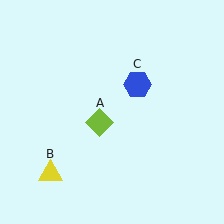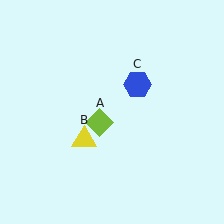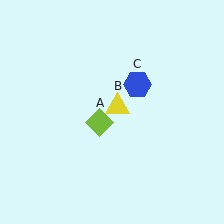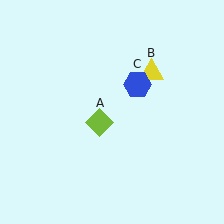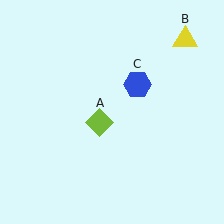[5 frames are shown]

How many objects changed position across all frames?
1 object changed position: yellow triangle (object B).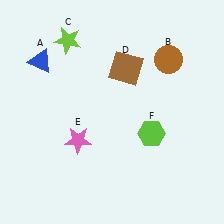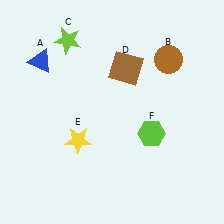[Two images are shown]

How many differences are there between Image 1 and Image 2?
There is 1 difference between the two images.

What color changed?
The star (E) changed from pink in Image 1 to yellow in Image 2.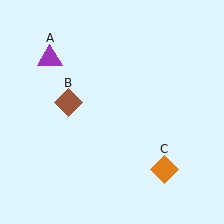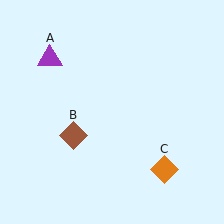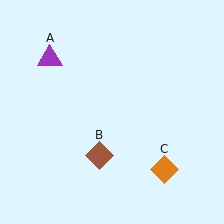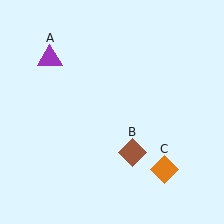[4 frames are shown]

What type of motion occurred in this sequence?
The brown diamond (object B) rotated counterclockwise around the center of the scene.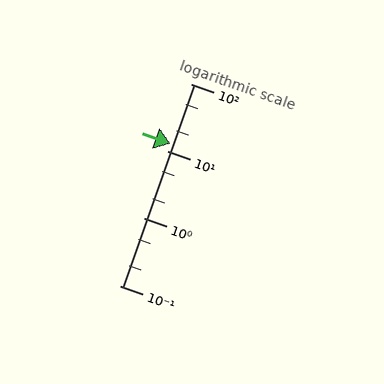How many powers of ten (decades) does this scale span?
The scale spans 3 decades, from 0.1 to 100.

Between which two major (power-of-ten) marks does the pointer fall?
The pointer is between 10 and 100.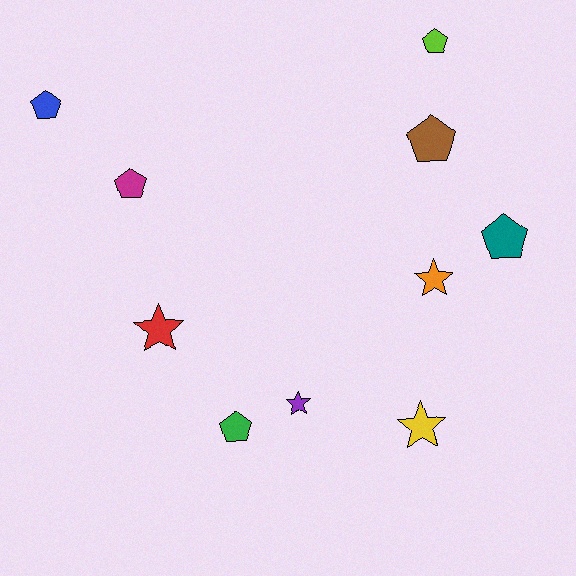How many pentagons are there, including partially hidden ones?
There are 6 pentagons.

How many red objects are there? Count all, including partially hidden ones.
There is 1 red object.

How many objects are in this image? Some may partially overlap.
There are 10 objects.